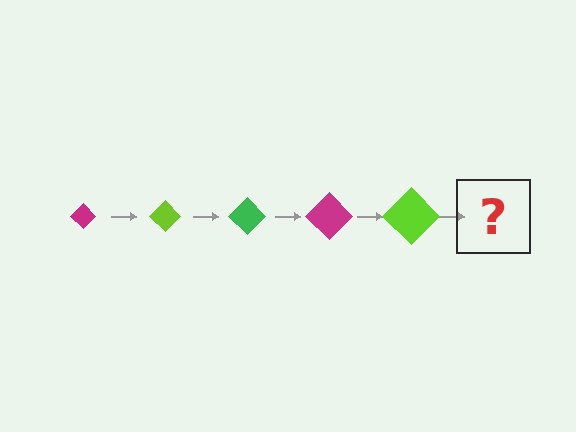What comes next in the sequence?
The next element should be a green diamond, larger than the previous one.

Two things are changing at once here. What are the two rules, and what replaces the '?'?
The two rules are that the diamond grows larger each step and the color cycles through magenta, lime, and green. The '?' should be a green diamond, larger than the previous one.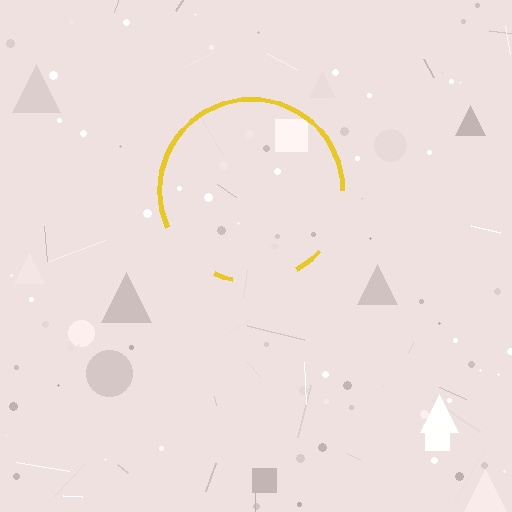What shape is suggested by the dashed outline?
The dashed outline suggests a circle.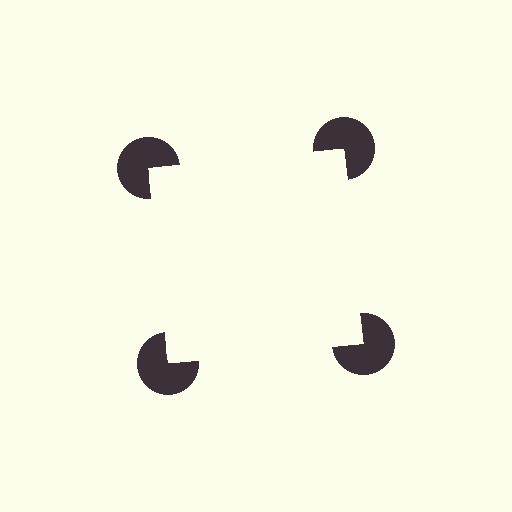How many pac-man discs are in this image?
There are 4 — one at each vertex of the illusory square.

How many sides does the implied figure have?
4 sides.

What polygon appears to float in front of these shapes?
An illusory square — its edges are inferred from the aligned wedge cuts in the pac-man discs, not physically drawn.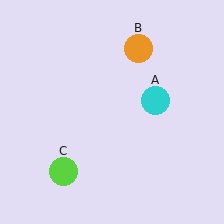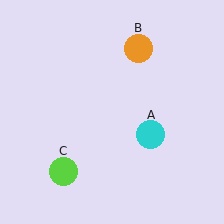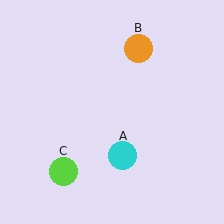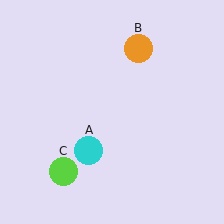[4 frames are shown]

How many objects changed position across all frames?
1 object changed position: cyan circle (object A).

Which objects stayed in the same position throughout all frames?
Orange circle (object B) and lime circle (object C) remained stationary.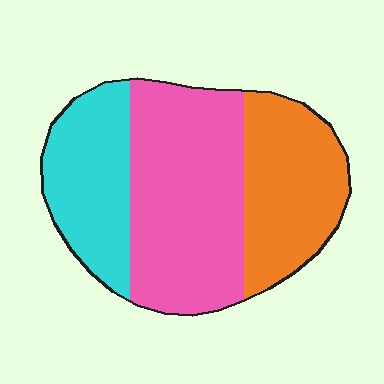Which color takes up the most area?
Pink, at roughly 45%.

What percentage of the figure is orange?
Orange covers around 30% of the figure.